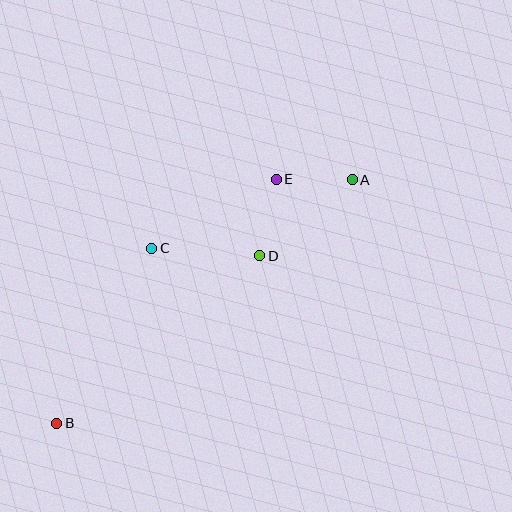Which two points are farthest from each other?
Points A and B are farthest from each other.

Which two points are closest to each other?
Points A and E are closest to each other.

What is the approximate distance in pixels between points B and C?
The distance between B and C is approximately 199 pixels.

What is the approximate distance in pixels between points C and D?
The distance between C and D is approximately 109 pixels.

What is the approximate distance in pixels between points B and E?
The distance between B and E is approximately 328 pixels.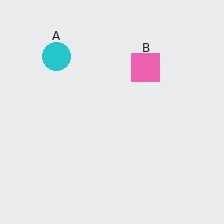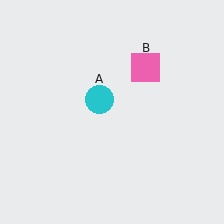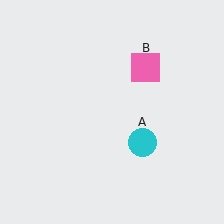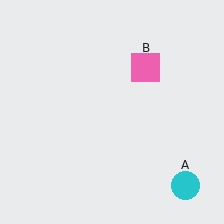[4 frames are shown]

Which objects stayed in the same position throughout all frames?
Pink square (object B) remained stationary.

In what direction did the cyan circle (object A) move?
The cyan circle (object A) moved down and to the right.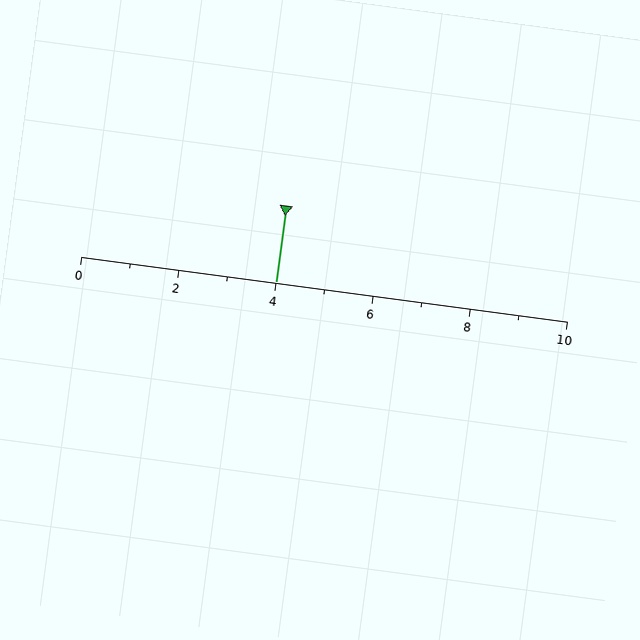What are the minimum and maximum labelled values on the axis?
The axis runs from 0 to 10.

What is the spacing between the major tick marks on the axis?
The major ticks are spaced 2 apart.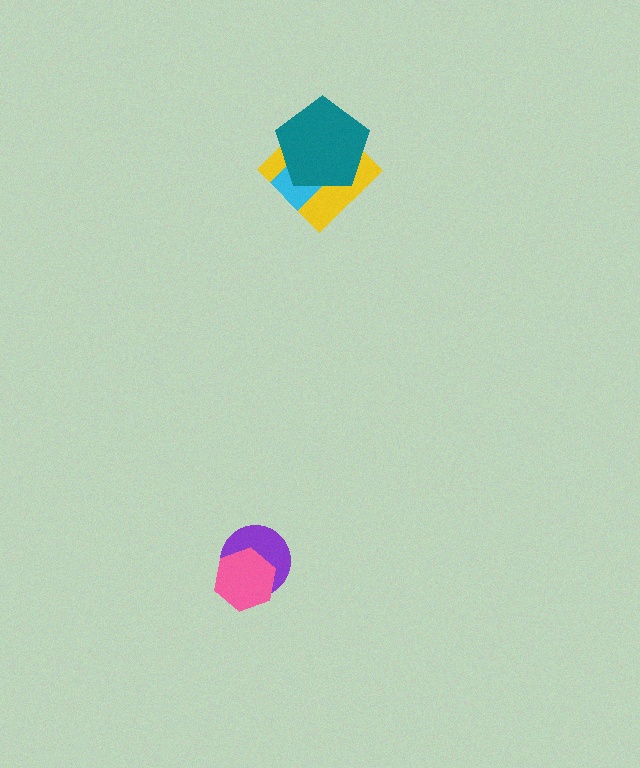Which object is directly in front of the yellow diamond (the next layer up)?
The cyan diamond is directly in front of the yellow diamond.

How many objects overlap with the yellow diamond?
2 objects overlap with the yellow diamond.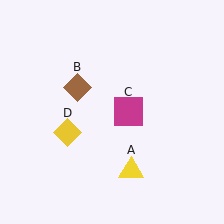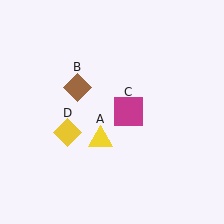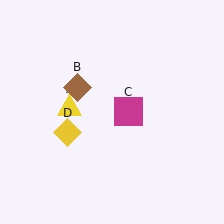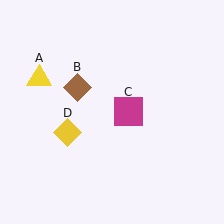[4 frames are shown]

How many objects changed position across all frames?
1 object changed position: yellow triangle (object A).